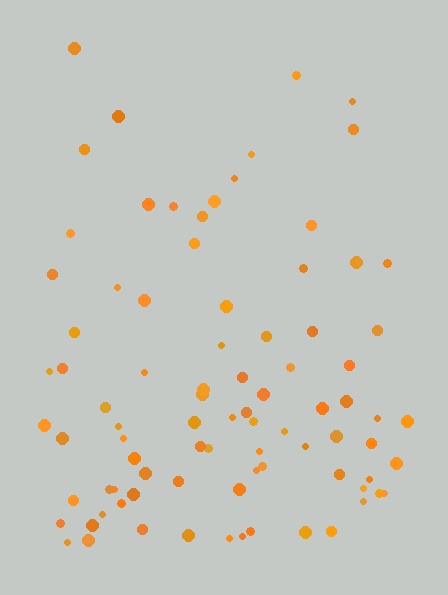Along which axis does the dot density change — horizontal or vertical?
Vertical.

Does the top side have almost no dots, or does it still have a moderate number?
Still a moderate number, just noticeably fewer than the bottom.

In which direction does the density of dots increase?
From top to bottom, with the bottom side densest.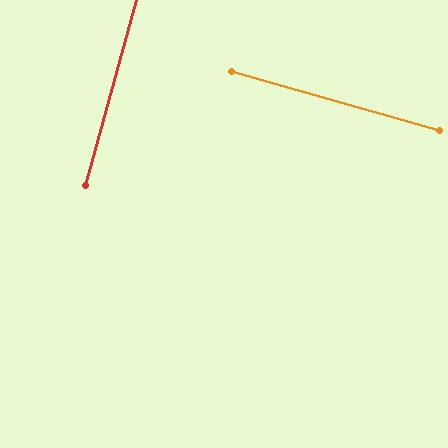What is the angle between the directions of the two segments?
Approximately 90 degrees.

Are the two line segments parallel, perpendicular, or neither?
Perpendicular — they meet at approximately 90°.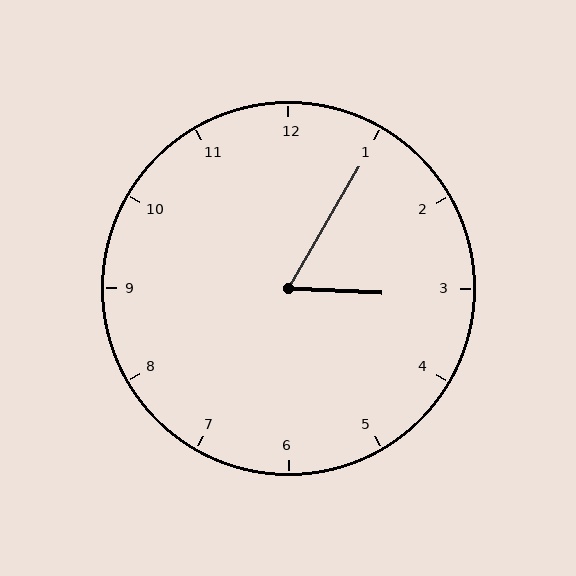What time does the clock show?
3:05.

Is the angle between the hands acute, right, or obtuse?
It is acute.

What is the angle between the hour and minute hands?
Approximately 62 degrees.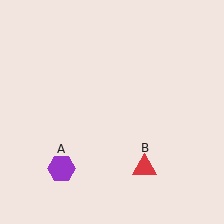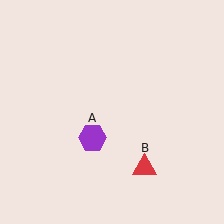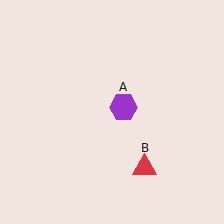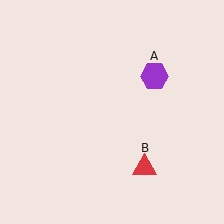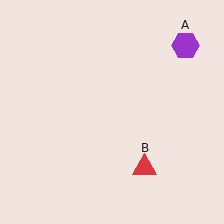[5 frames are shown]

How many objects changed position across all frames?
1 object changed position: purple hexagon (object A).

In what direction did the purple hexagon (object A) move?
The purple hexagon (object A) moved up and to the right.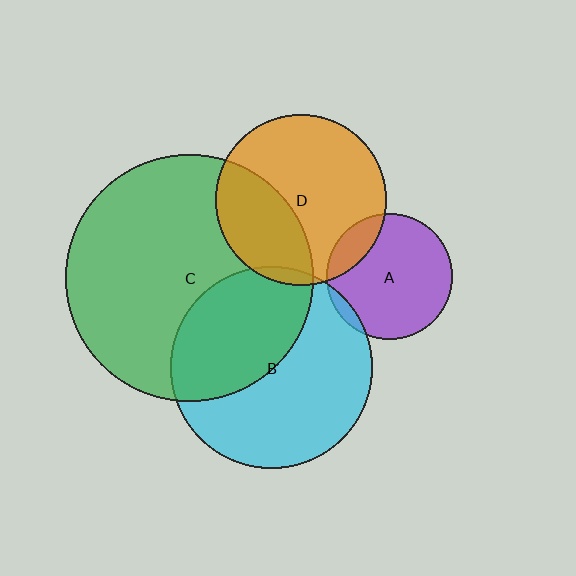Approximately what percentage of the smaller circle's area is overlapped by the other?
Approximately 5%.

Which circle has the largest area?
Circle C (green).